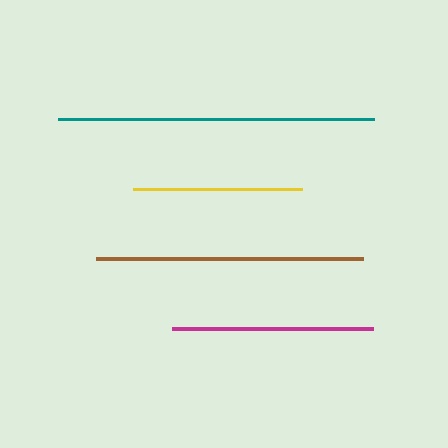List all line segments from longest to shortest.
From longest to shortest: teal, brown, magenta, yellow.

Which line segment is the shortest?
The yellow line is the shortest at approximately 170 pixels.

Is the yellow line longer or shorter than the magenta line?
The magenta line is longer than the yellow line.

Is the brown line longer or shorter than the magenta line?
The brown line is longer than the magenta line.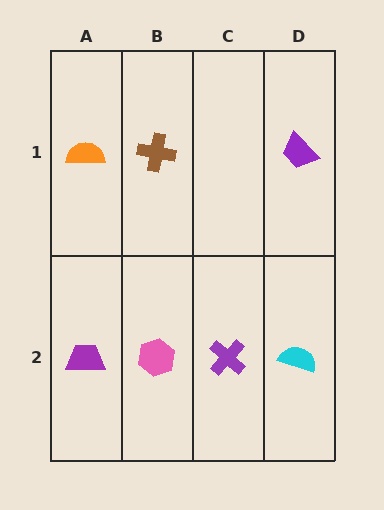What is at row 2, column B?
A pink hexagon.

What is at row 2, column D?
A cyan semicircle.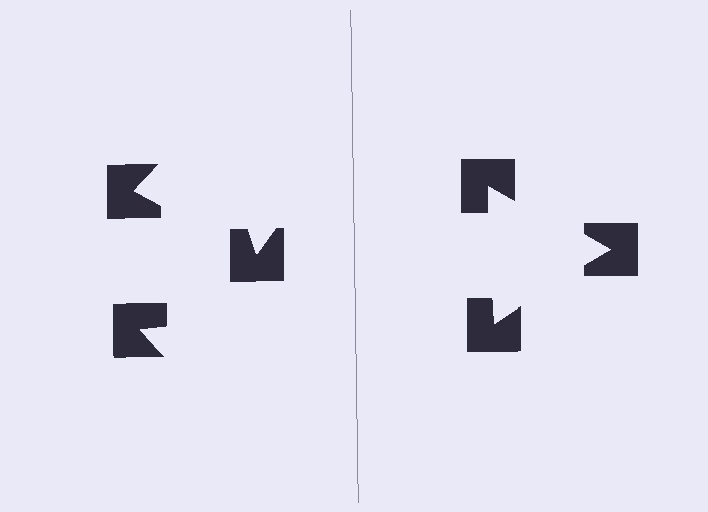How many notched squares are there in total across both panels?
6 — 3 on each side.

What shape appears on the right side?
An illusory triangle.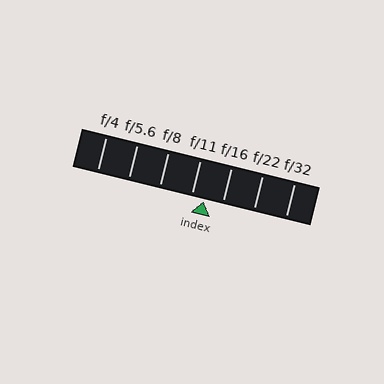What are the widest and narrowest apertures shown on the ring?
The widest aperture shown is f/4 and the narrowest is f/32.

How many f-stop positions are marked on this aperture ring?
There are 7 f-stop positions marked.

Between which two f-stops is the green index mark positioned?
The index mark is between f/11 and f/16.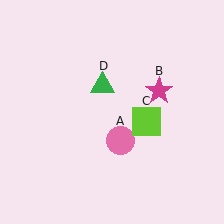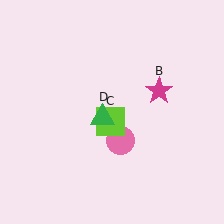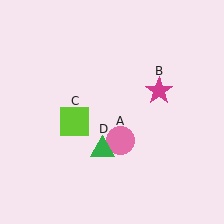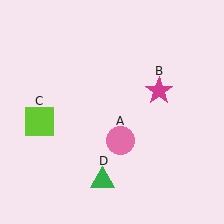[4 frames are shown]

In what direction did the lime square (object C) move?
The lime square (object C) moved left.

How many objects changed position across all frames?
2 objects changed position: lime square (object C), green triangle (object D).